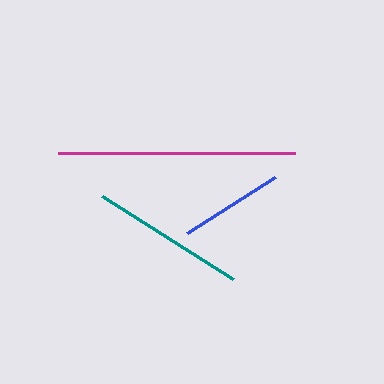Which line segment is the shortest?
The blue line is the shortest at approximately 104 pixels.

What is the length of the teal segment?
The teal segment is approximately 155 pixels long.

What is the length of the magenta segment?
The magenta segment is approximately 237 pixels long.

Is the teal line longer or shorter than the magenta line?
The magenta line is longer than the teal line.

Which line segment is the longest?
The magenta line is the longest at approximately 237 pixels.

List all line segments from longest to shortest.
From longest to shortest: magenta, teal, blue.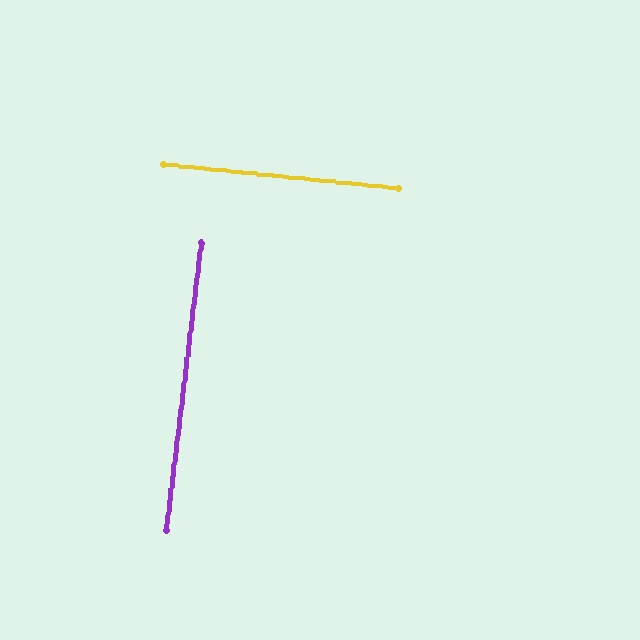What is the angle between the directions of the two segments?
Approximately 89 degrees.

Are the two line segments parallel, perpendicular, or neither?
Perpendicular — they meet at approximately 89°.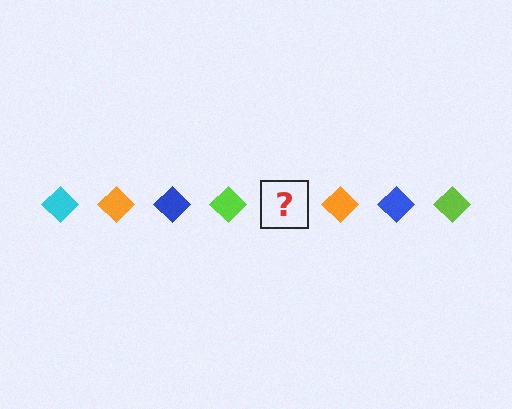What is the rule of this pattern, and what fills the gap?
The rule is that the pattern cycles through cyan, orange, blue, lime diamonds. The gap should be filled with a cyan diamond.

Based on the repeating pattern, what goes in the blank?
The blank should be a cyan diamond.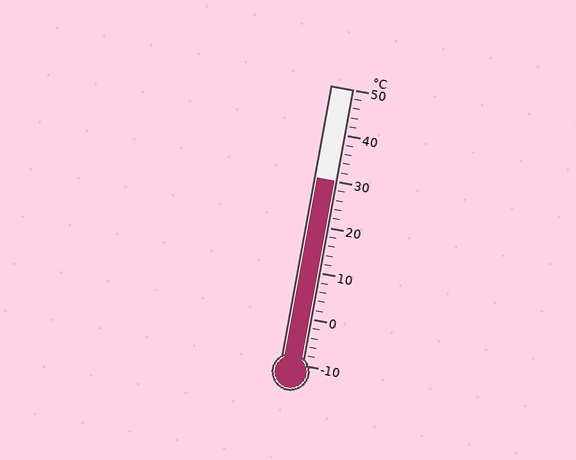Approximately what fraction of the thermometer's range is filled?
The thermometer is filled to approximately 65% of its range.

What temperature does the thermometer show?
The thermometer shows approximately 30°C.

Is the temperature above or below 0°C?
The temperature is above 0°C.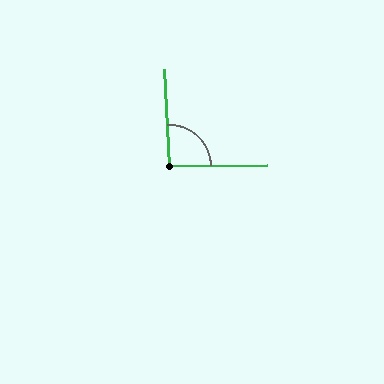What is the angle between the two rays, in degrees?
Approximately 92 degrees.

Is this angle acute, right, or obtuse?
It is approximately a right angle.